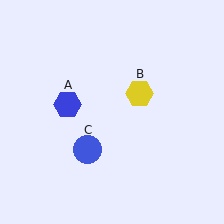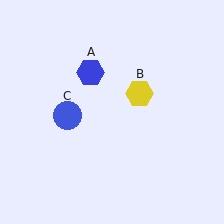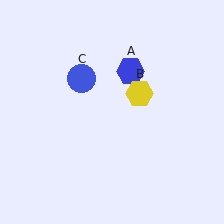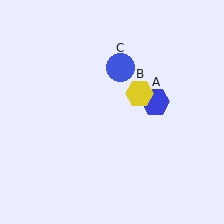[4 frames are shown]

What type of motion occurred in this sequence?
The blue hexagon (object A), blue circle (object C) rotated clockwise around the center of the scene.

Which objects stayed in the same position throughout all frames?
Yellow hexagon (object B) remained stationary.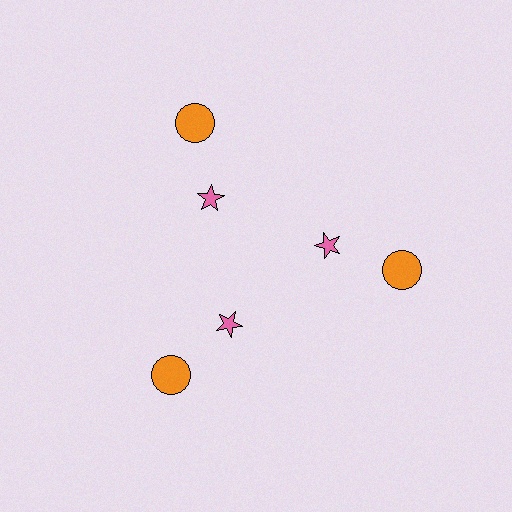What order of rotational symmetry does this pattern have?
This pattern has 3-fold rotational symmetry.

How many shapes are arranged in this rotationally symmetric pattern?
There are 6 shapes, arranged in 3 groups of 2.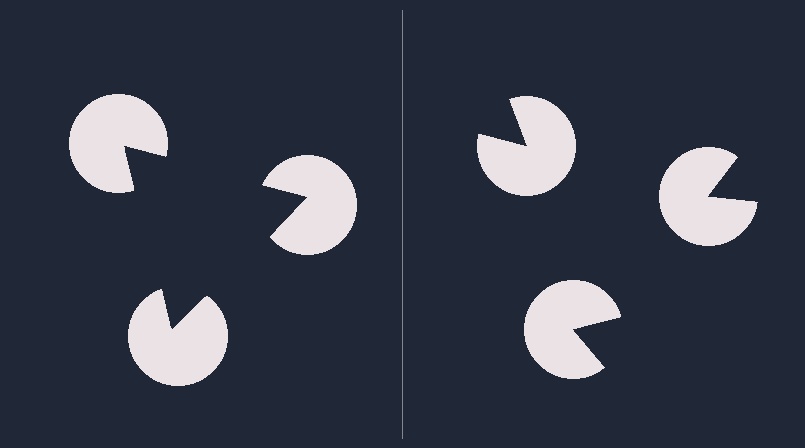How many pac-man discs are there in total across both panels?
6 — 3 on each side.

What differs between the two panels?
The pac-man discs are positioned identically on both sides; only the wedge orientations differ. On the left they align to a triangle; on the right they are misaligned.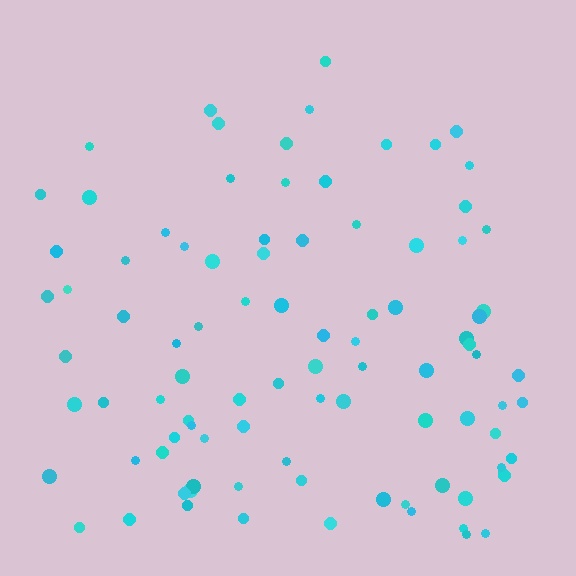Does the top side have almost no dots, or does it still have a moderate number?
Still a moderate number, just noticeably fewer than the bottom.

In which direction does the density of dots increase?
From top to bottom, with the bottom side densest.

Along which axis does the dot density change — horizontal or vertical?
Vertical.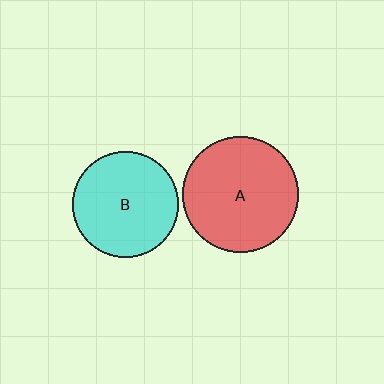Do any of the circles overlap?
No, none of the circles overlap.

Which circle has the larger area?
Circle A (red).